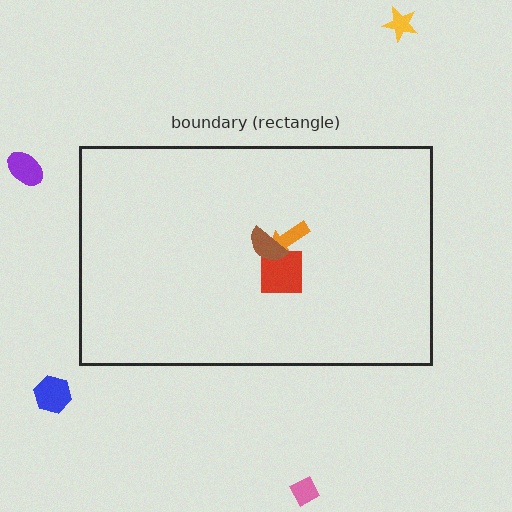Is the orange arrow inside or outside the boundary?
Inside.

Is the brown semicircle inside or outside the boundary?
Inside.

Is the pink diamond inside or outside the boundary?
Outside.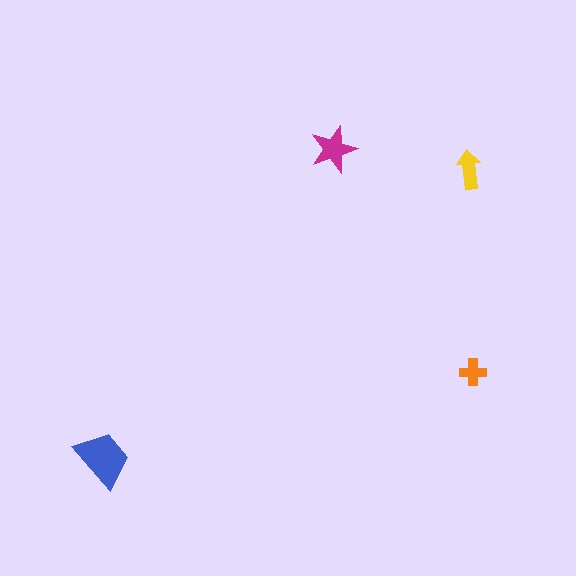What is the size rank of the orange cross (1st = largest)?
4th.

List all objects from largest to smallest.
The blue trapezoid, the magenta star, the yellow arrow, the orange cross.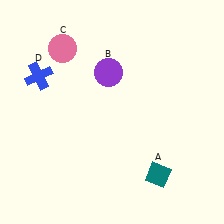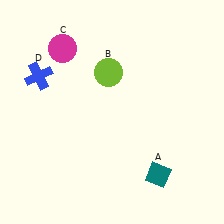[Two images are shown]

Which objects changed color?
B changed from purple to lime. C changed from pink to magenta.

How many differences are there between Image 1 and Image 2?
There are 2 differences between the two images.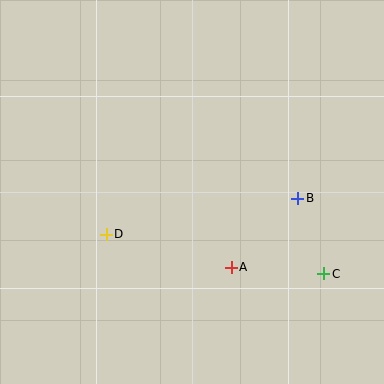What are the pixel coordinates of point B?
Point B is at (298, 198).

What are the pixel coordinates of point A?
Point A is at (231, 267).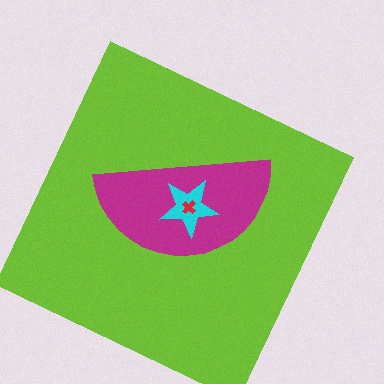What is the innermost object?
The red cross.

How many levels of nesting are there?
4.